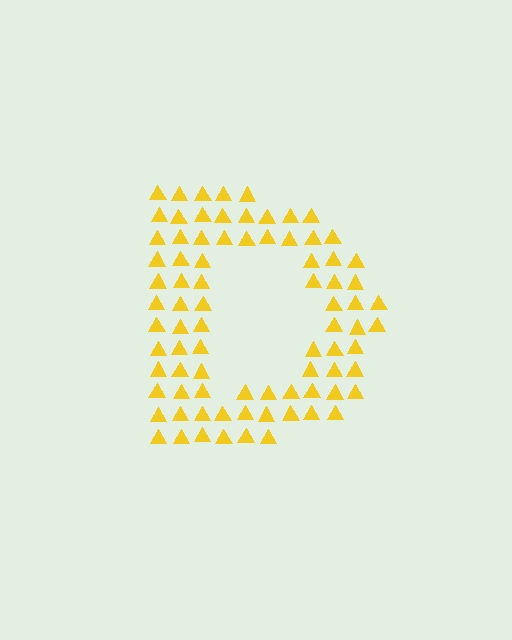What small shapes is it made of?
It is made of small triangles.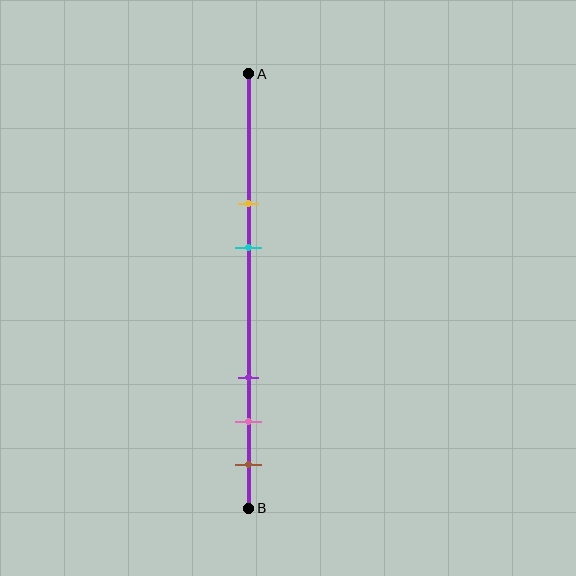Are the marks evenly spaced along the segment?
No, the marks are not evenly spaced.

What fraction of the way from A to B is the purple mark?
The purple mark is approximately 70% (0.7) of the way from A to B.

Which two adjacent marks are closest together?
The pink and brown marks are the closest adjacent pair.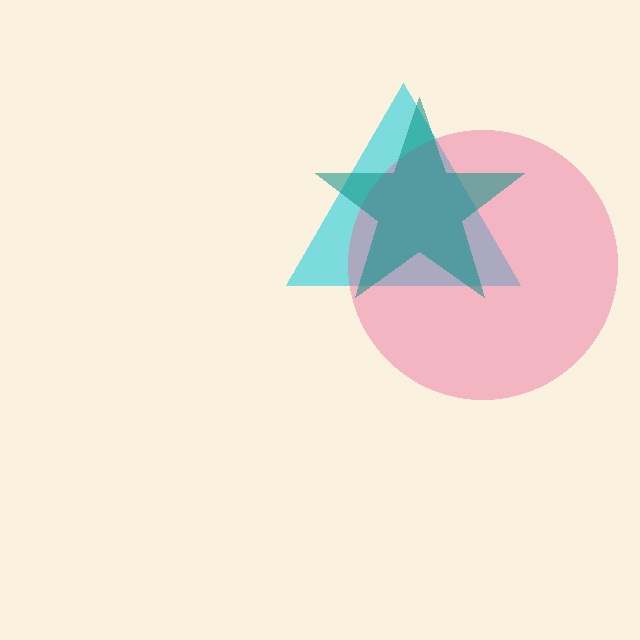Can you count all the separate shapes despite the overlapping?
Yes, there are 3 separate shapes.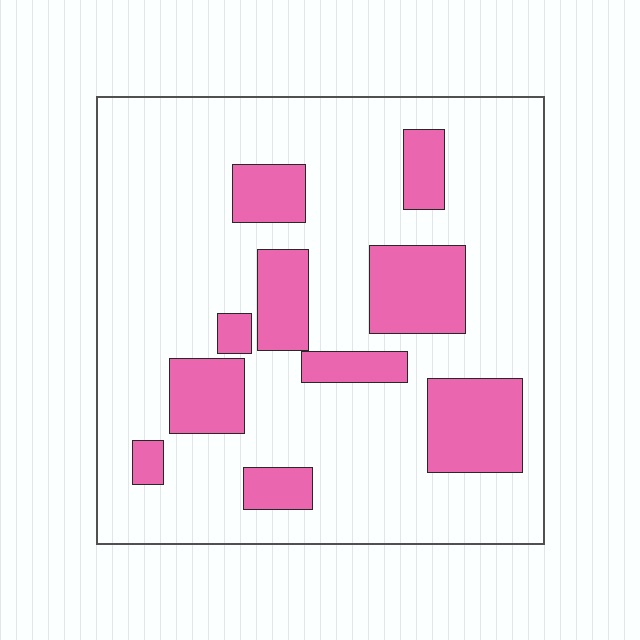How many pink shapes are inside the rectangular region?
10.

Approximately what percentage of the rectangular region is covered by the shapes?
Approximately 25%.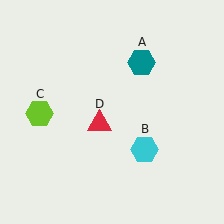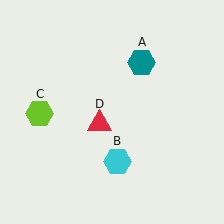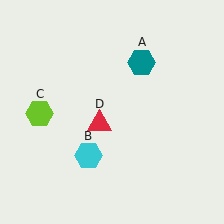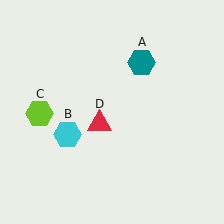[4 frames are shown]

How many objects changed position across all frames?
1 object changed position: cyan hexagon (object B).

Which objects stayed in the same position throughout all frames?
Teal hexagon (object A) and lime hexagon (object C) and red triangle (object D) remained stationary.